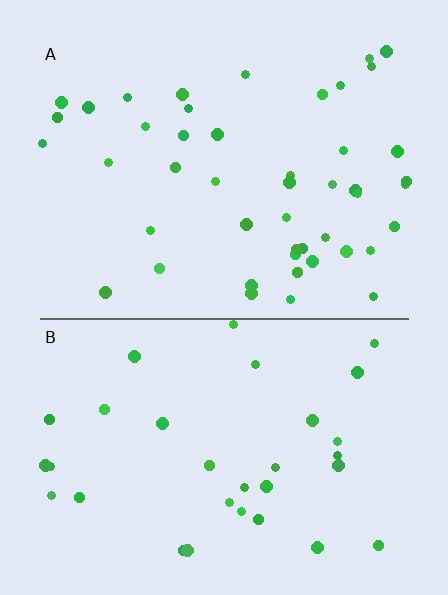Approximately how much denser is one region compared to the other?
Approximately 1.5× — region A over region B.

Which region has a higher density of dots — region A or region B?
A (the top).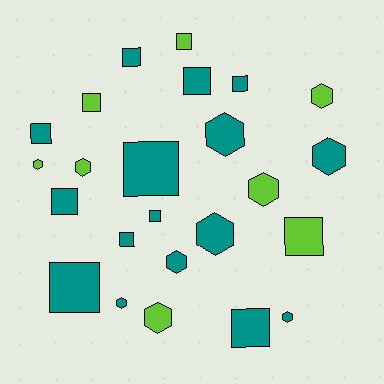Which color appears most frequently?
Teal, with 16 objects.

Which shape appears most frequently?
Square, with 13 objects.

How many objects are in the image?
There are 24 objects.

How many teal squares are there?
There are 10 teal squares.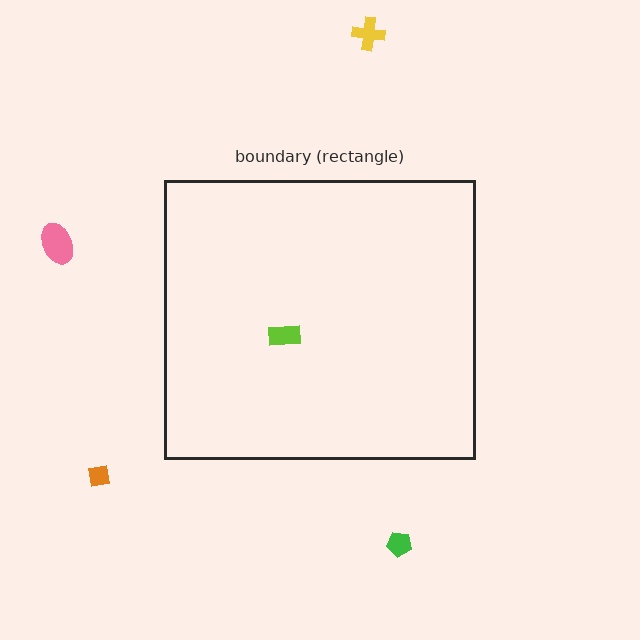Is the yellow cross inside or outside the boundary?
Outside.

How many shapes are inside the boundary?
1 inside, 4 outside.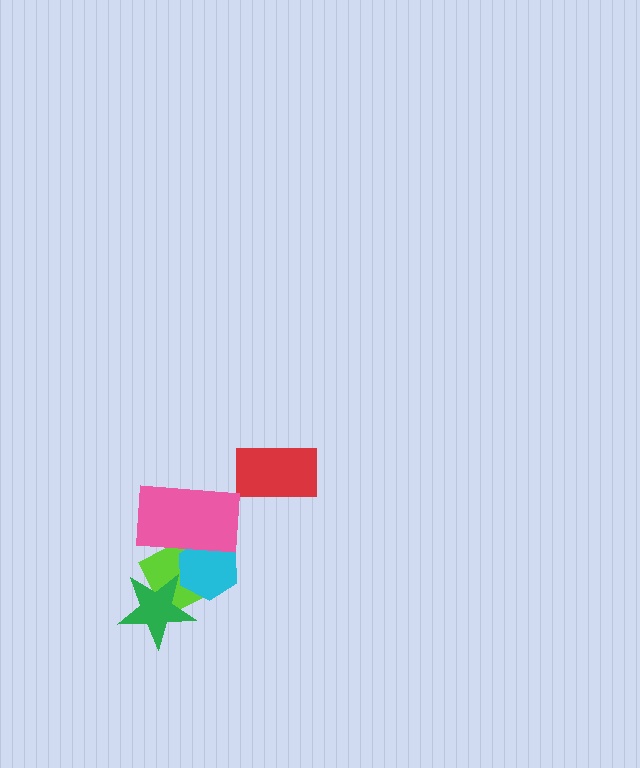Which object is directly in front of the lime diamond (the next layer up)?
The cyan hexagon is directly in front of the lime diamond.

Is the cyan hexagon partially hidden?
Yes, it is partially covered by another shape.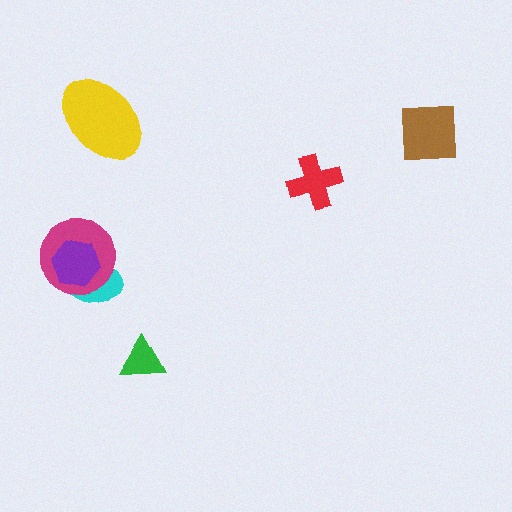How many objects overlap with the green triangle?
0 objects overlap with the green triangle.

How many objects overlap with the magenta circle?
2 objects overlap with the magenta circle.